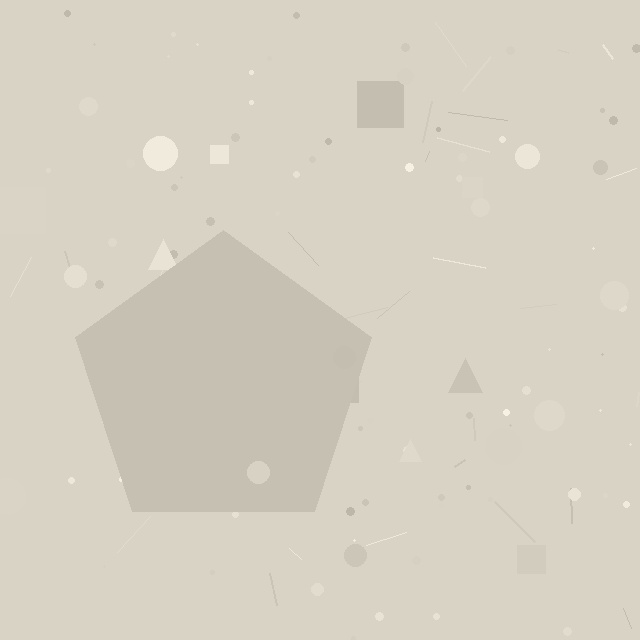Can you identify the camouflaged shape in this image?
The camouflaged shape is a pentagon.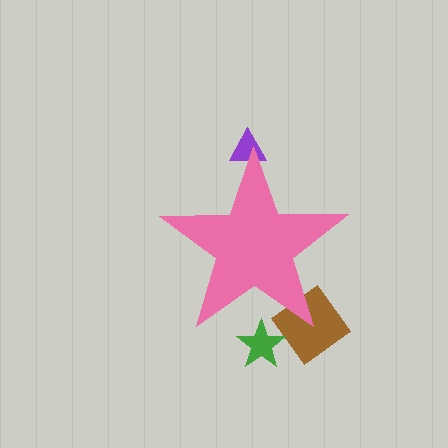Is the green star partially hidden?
Yes, the green star is partially hidden behind the pink star.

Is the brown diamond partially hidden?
Yes, the brown diamond is partially hidden behind the pink star.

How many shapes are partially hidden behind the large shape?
3 shapes are partially hidden.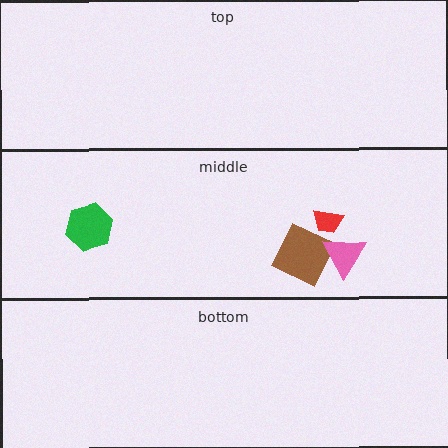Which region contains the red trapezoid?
The middle region.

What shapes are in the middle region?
The brown square, the red trapezoid, the green hexagon, the pink triangle.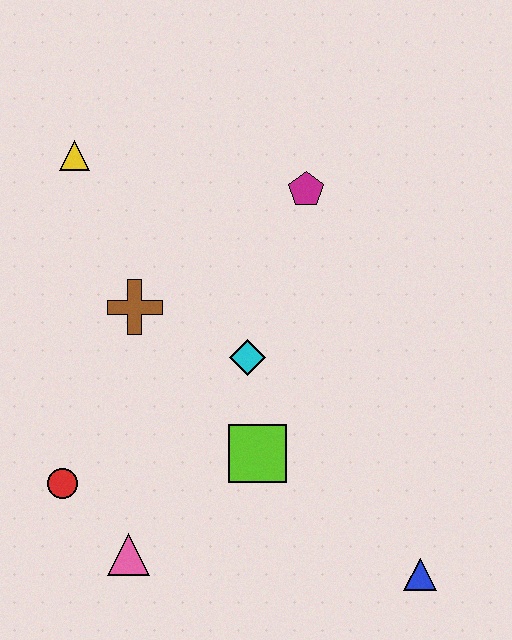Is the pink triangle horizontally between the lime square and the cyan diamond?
No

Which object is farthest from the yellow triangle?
The blue triangle is farthest from the yellow triangle.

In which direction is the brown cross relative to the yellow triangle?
The brown cross is below the yellow triangle.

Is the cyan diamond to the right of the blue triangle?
No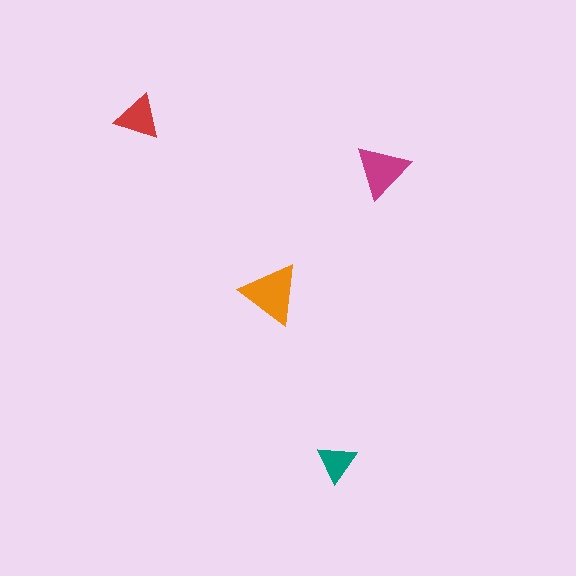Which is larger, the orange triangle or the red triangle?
The orange one.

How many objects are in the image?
There are 4 objects in the image.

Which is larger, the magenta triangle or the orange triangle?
The orange one.